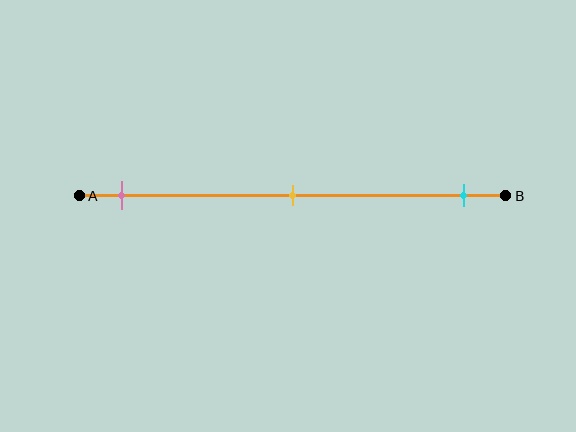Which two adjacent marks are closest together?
The pink and yellow marks are the closest adjacent pair.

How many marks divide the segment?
There are 3 marks dividing the segment.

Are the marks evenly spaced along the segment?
Yes, the marks are approximately evenly spaced.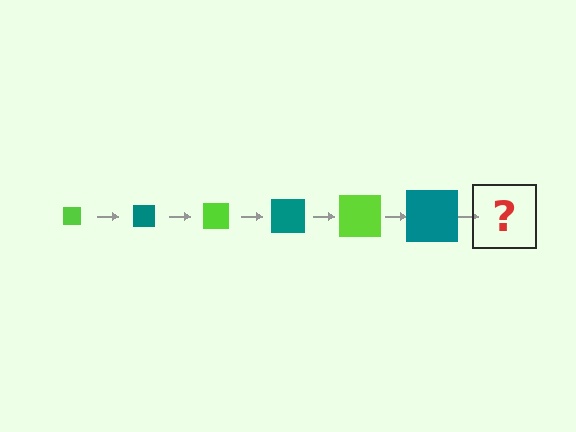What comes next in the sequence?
The next element should be a lime square, larger than the previous one.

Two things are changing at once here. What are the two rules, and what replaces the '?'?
The two rules are that the square grows larger each step and the color cycles through lime and teal. The '?' should be a lime square, larger than the previous one.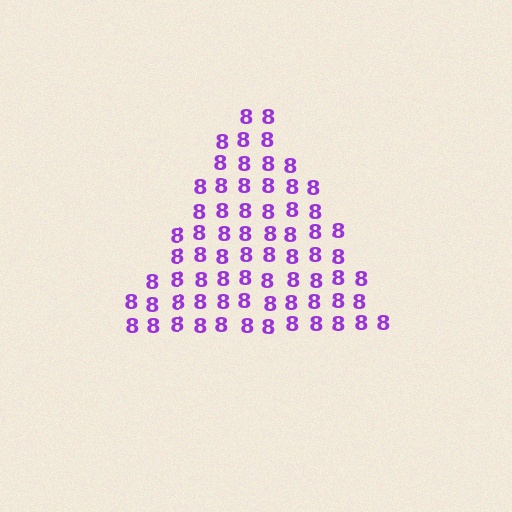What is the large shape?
The large shape is a triangle.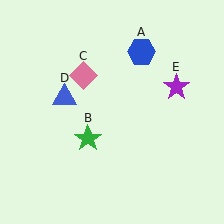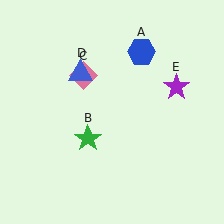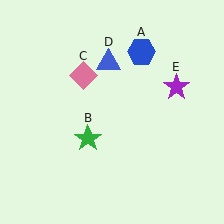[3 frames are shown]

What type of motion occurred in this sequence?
The blue triangle (object D) rotated clockwise around the center of the scene.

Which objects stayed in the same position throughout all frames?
Blue hexagon (object A) and green star (object B) and pink diamond (object C) and purple star (object E) remained stationary.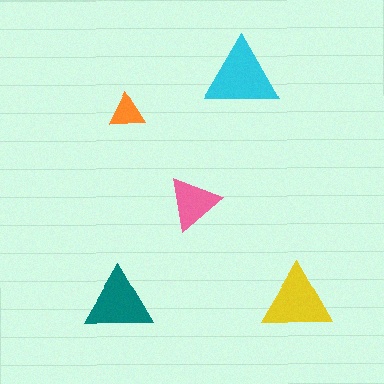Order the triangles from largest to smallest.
the cyan one, the yellow one, the teal one, the pink one, the orange one.